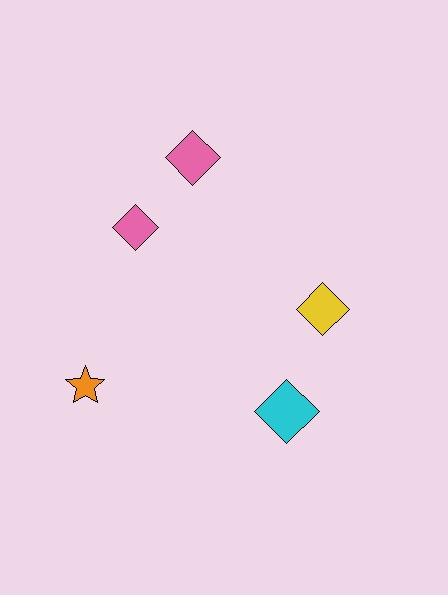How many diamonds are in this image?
There are 4 diamonds.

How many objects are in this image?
There are 5 objects.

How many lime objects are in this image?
There are no lime objects.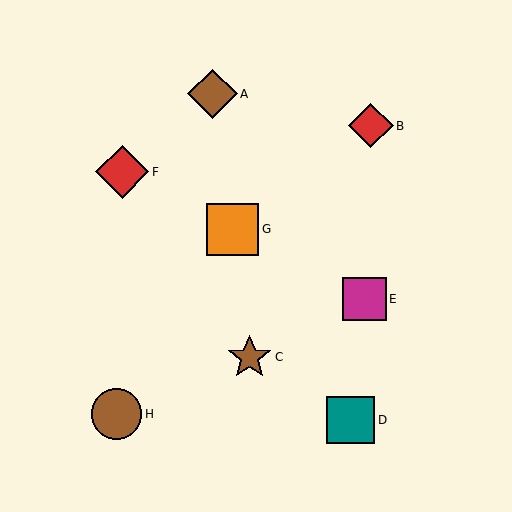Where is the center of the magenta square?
The center of the magenta square is at (365, 299).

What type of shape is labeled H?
Shape H is a brown circle.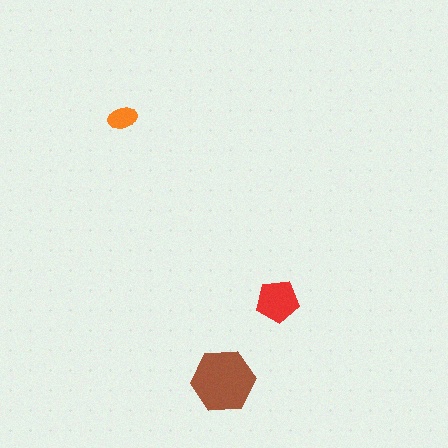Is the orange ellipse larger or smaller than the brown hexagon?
Smaller.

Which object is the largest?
The brown hexagon.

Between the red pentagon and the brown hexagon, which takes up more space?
The brown hexagon.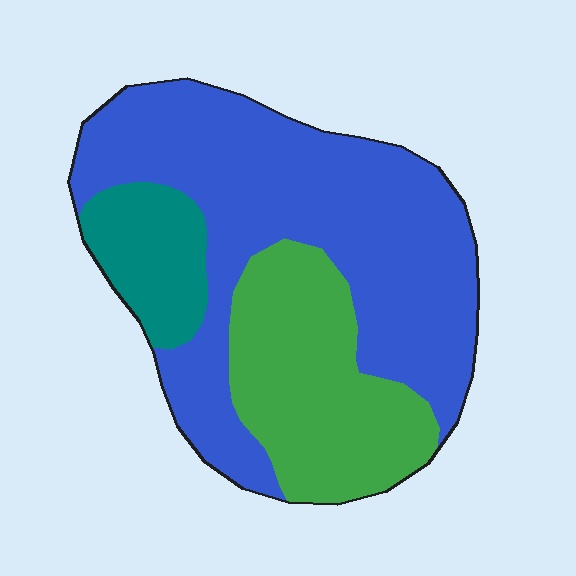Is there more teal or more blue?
Blue.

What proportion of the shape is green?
Green takes up between a sixth and a third of the shape.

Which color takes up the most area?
Blue, at roughly 60%.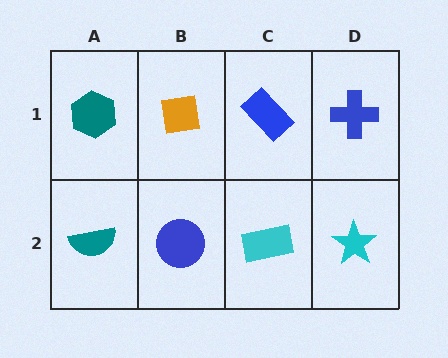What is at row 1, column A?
A teal hexagon.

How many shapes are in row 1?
4 shapes.